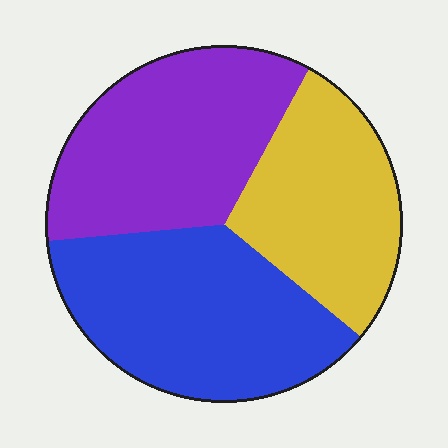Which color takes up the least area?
Yellow, at roughly 30%.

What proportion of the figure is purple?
Purple takes up between a quarter and a half of the figure.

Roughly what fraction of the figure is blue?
Blue takes up between a quarter and a half of the figure.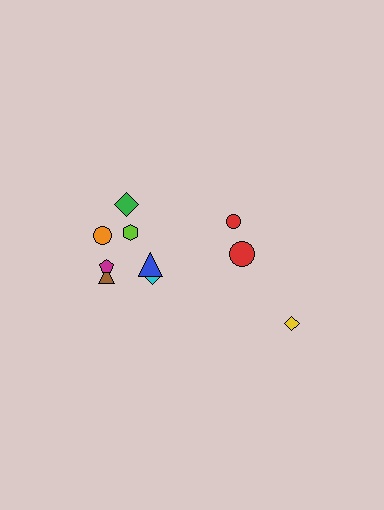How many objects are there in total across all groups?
There are 11 objects.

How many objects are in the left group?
There are 7 objects.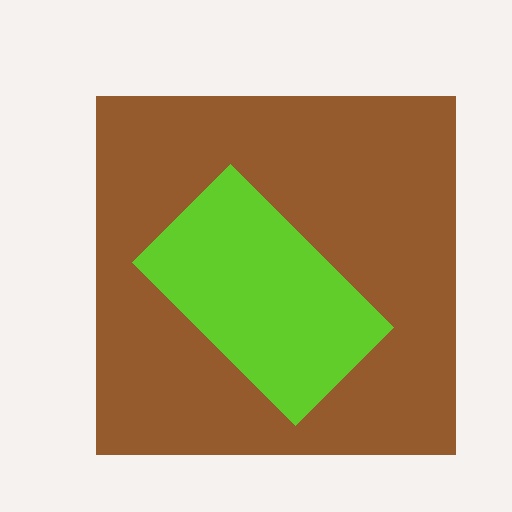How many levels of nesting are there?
2.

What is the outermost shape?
The brown square.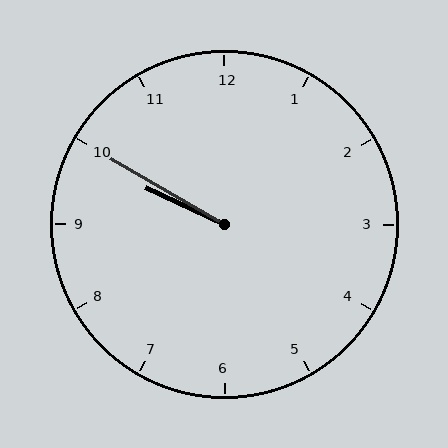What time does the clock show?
9:50.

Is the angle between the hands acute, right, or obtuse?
It is acute.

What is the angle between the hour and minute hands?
Approximately 5 degrees.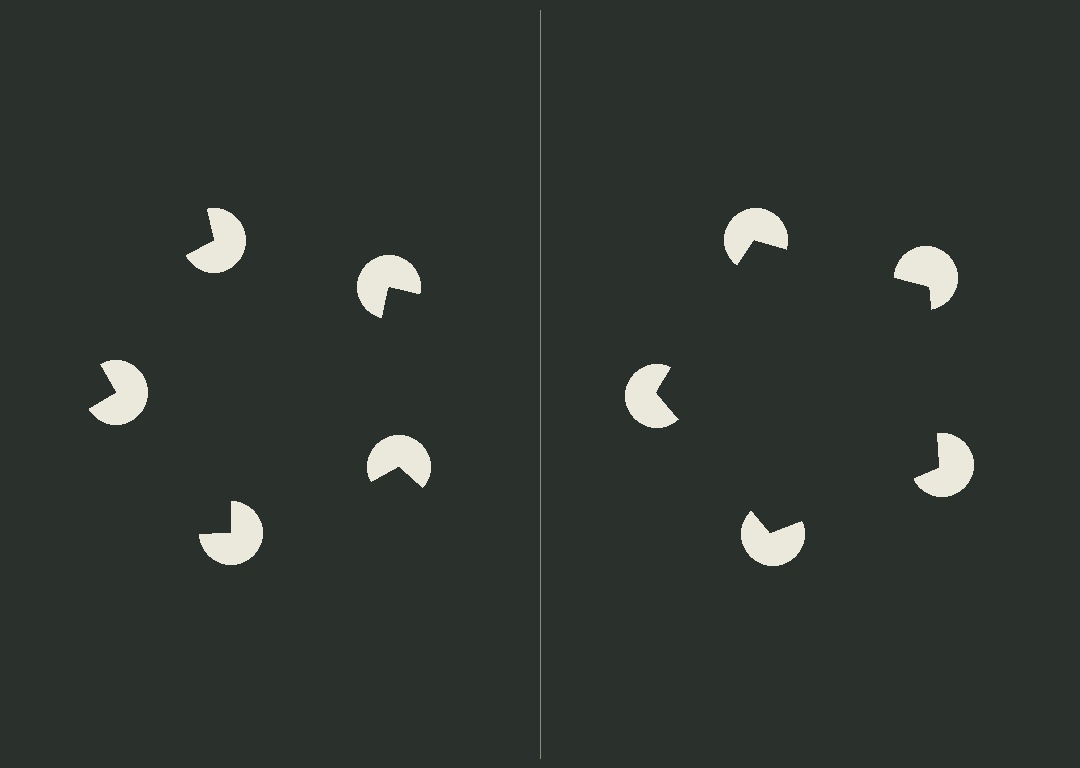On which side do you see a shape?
An illusory pentagon appears on the right side. On the left side the wedge cuts are rotated, so no coherent shape forms.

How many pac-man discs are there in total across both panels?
10 — 5 on each side.